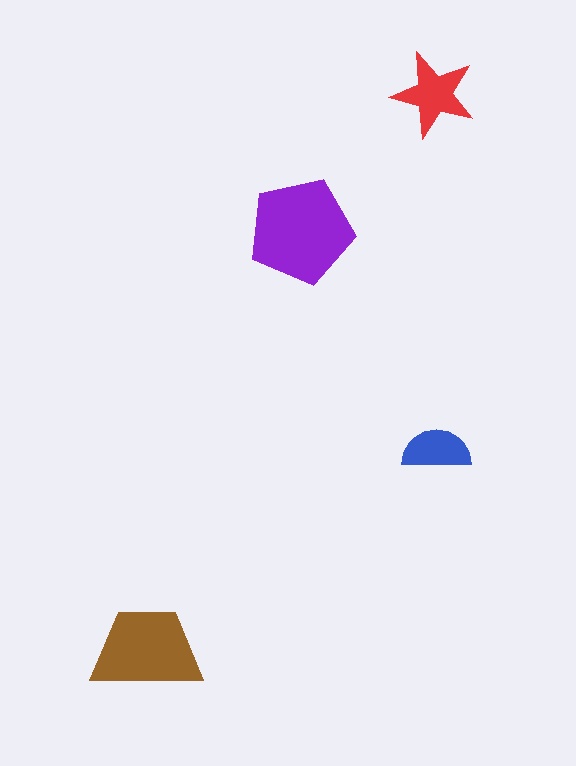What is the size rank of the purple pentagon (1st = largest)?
1st.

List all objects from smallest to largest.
The blue semicircle, the red star, the brown trapezoid, the purple pentagon.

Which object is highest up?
The red star is topmost.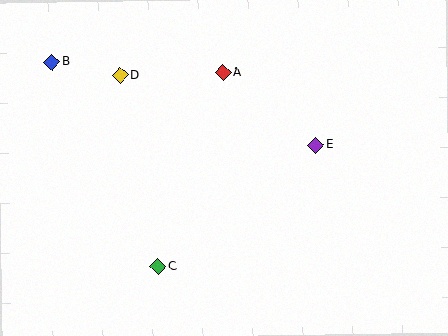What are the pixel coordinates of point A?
Point A is at (223, 72).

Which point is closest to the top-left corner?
Point B is closest to the top-left corner.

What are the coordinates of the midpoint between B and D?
The midpoint between B and D is at (86, 69).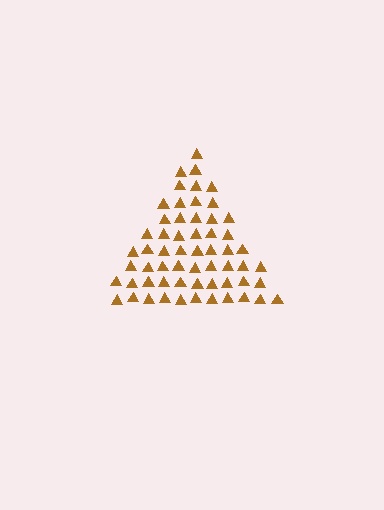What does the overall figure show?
The overall figure shows a triangle.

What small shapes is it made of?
It is made of small triangles.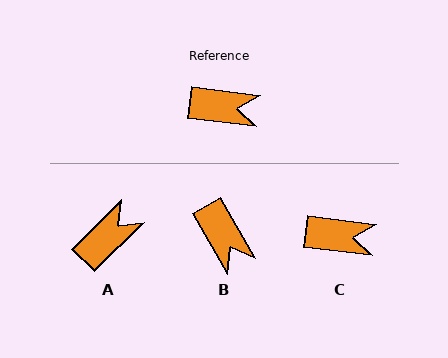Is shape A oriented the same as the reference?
No, it is off by about 51 degrees.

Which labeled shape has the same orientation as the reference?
C.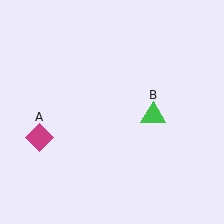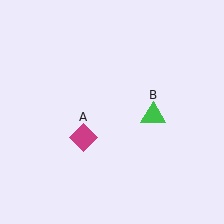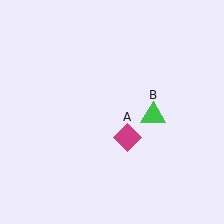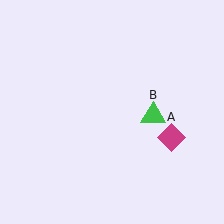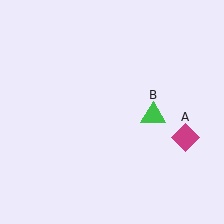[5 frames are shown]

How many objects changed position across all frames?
1 object changed position: magenta diamond (object A).